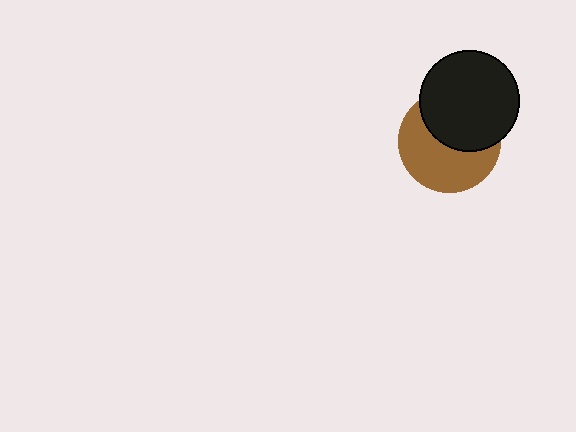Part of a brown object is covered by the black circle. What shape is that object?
It is a circle.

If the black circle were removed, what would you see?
You would see the complete brown circle.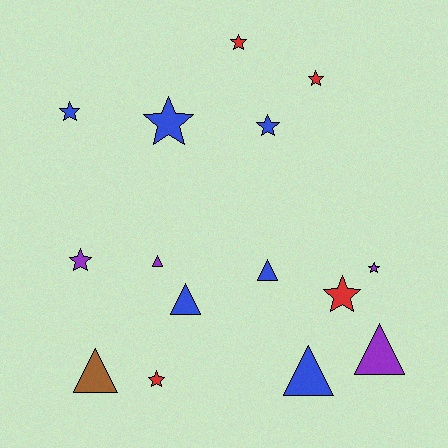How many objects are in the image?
There are 15 objects.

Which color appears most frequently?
Blue, with 6 objects.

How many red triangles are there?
There are no red triangles.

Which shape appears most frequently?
Star, with 9 objects.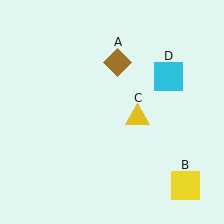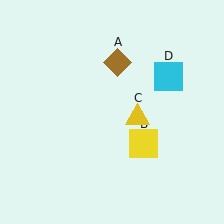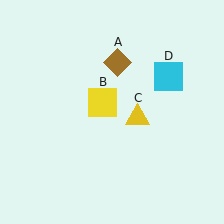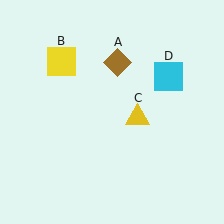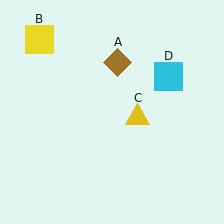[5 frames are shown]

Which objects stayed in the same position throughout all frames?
Brown diamond (object A) and yellow triangle (object C) and cyan square (object D) remained stationary.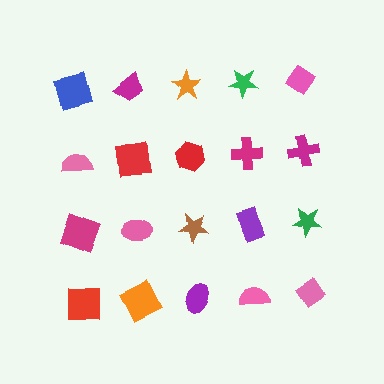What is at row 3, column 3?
A brown star.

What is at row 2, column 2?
A red square.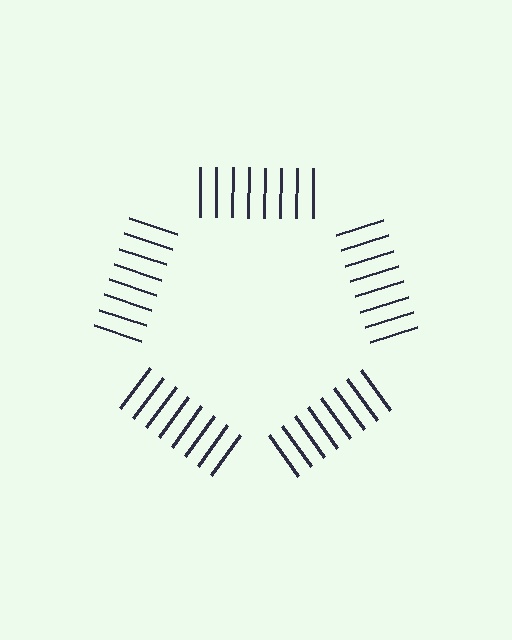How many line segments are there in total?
40 — 8 along each of the 5 edges.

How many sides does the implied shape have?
5 sides — the line-ends trace a pentagon.